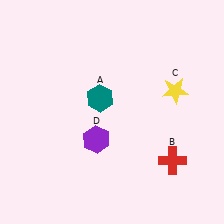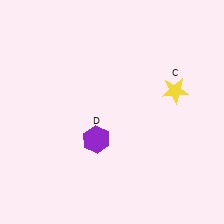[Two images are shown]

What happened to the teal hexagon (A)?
The teal hexagon (A) was removed in Image 2. It was in the top-left area of Image 1.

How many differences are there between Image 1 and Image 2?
There are 2 differences between the two images.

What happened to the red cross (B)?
The red cross (B) was removed in Image 2. It was in the bottom-right area of Image 1.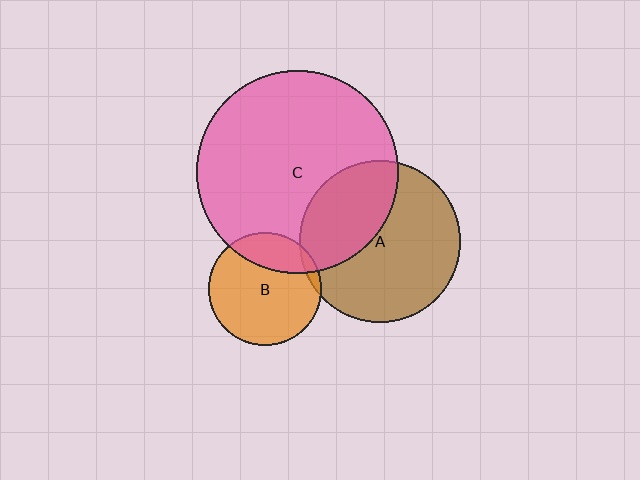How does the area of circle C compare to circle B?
Approximately 3.2 times.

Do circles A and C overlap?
Yes.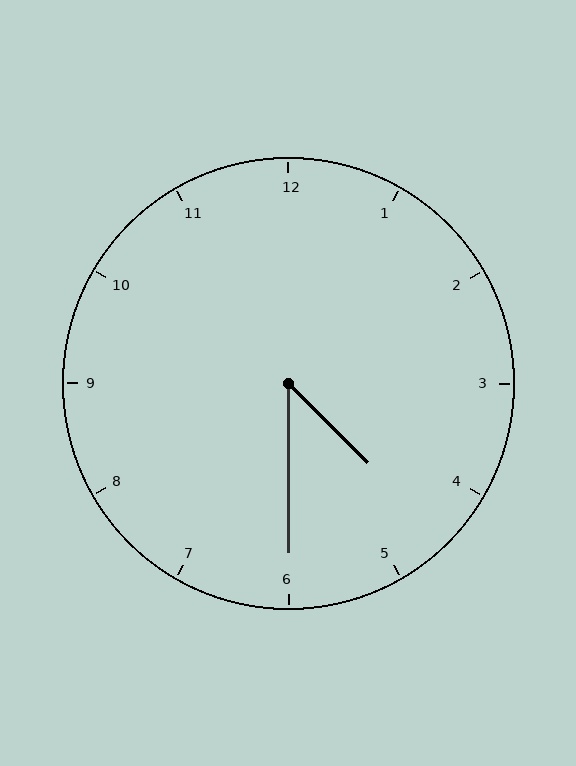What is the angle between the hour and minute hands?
Approximately 45 degrees.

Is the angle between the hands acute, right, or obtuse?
It is acute.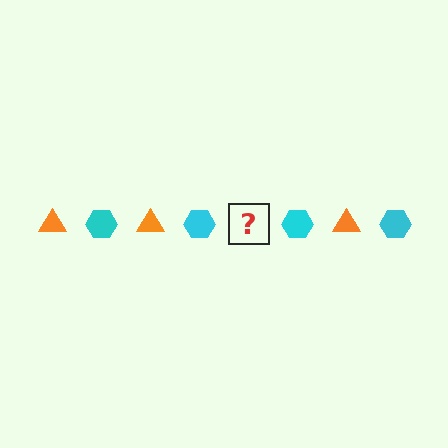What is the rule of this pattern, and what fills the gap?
The rule is that the pattern alternates between orange triangle and cyan hexagon. The gap should be filled with an orange triangle.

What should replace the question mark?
The question mark should be replaced with an orange triangle.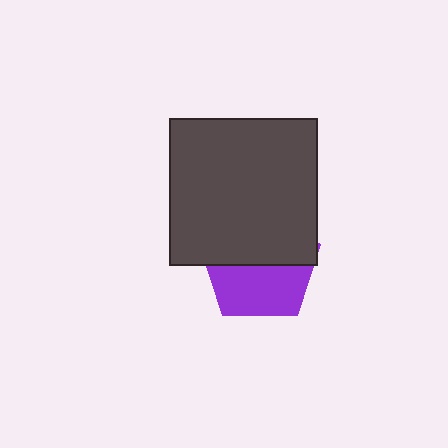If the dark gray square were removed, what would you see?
You would see the complete purple pentagon.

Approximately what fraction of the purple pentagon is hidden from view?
Roughly 52% of the purple pentagon is hidden behind the dark gray square.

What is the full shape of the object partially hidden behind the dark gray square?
The partially hidden object is a purple pentagon.